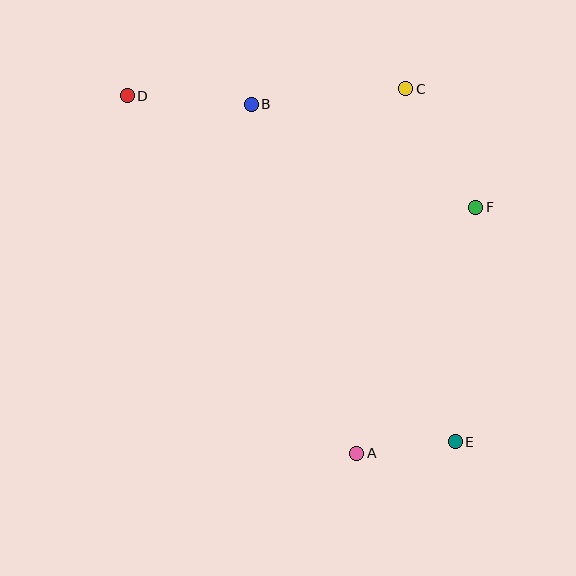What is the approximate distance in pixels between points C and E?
The distance between C and E is approximately 356 pixels.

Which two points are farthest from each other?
Points D and E are farthest from each other.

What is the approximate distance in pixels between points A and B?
The distance between A and B is approximately 364 pixels.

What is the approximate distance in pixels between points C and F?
The distance between C and F is approximately 138 pixels.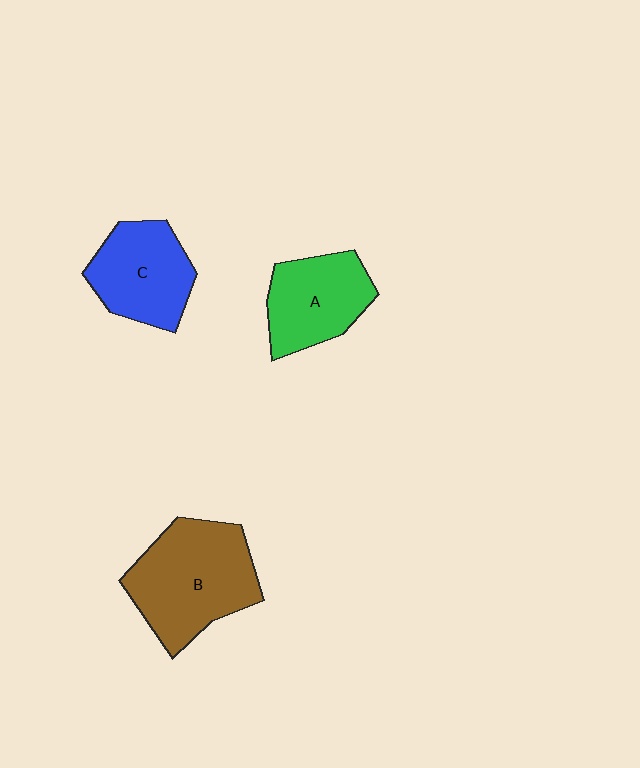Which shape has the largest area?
Shape B (brown).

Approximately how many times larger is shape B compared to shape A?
Approximately 1.4 times.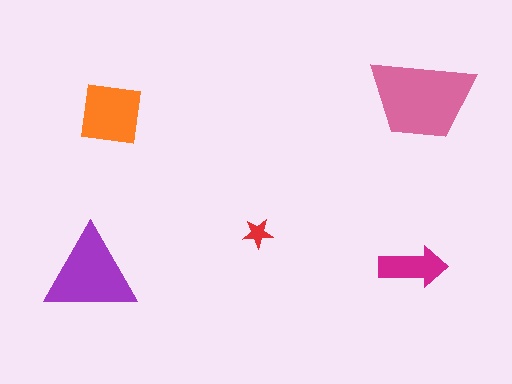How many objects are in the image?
There are 5 objects in the image.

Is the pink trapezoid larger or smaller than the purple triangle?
Larger.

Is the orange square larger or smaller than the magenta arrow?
Larger.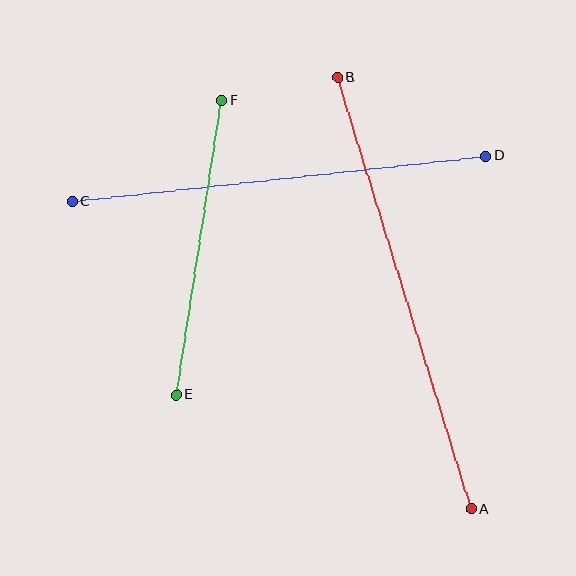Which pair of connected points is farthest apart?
Points A and B are farthest apart.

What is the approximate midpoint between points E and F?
The midpoint is at approximately (199, 247) pixels.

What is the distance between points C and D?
The distance is approximately 416 pixels.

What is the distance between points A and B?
The distance is approximately 452 pixels.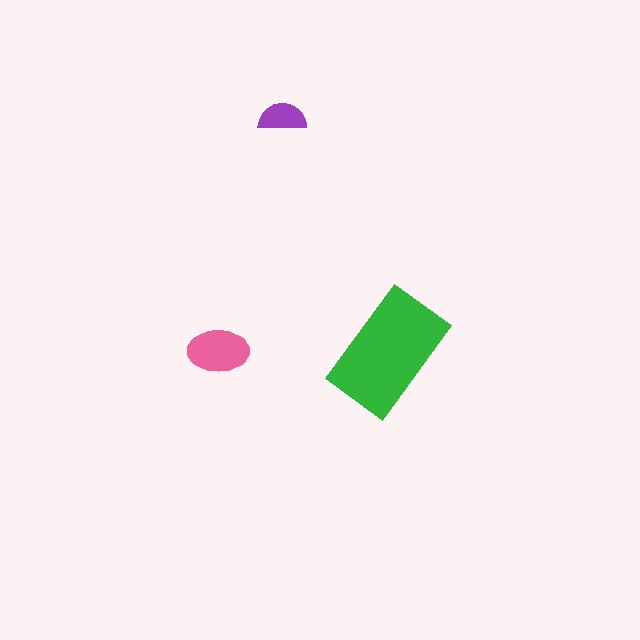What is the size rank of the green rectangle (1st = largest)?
1st.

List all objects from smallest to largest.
The purple semicircle, the pink ellipse, the green rectangle.